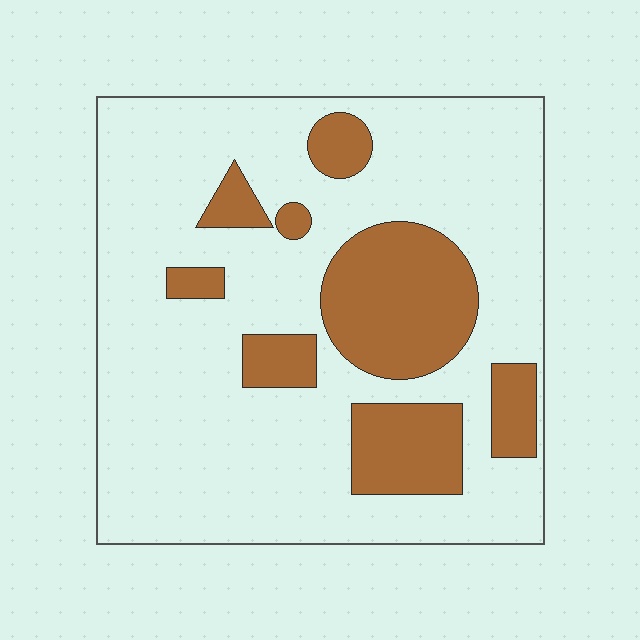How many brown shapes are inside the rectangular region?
8.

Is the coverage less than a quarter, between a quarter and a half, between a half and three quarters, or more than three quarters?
Less than a quarter.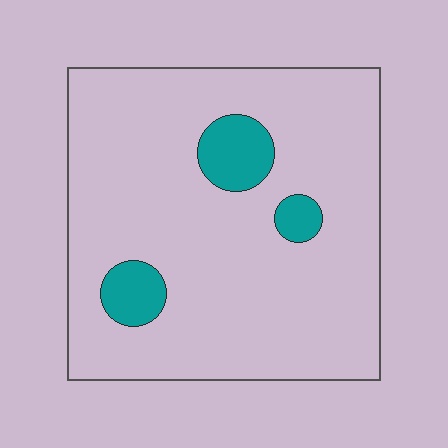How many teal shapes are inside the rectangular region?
3.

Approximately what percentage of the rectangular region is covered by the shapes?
Approximately 10%.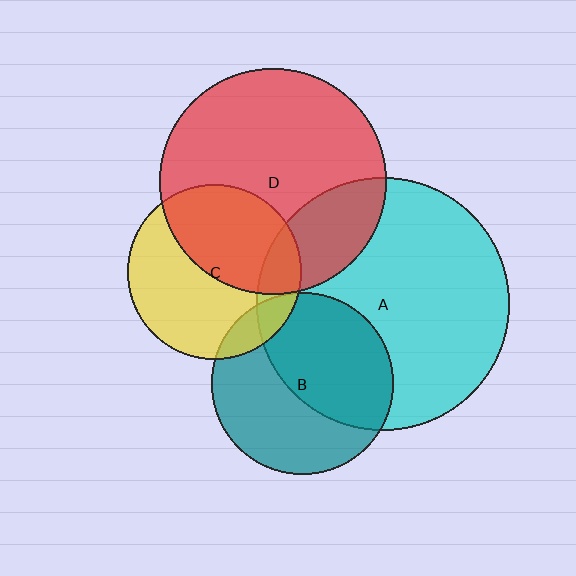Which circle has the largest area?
Circle A (cyan).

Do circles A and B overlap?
Yes.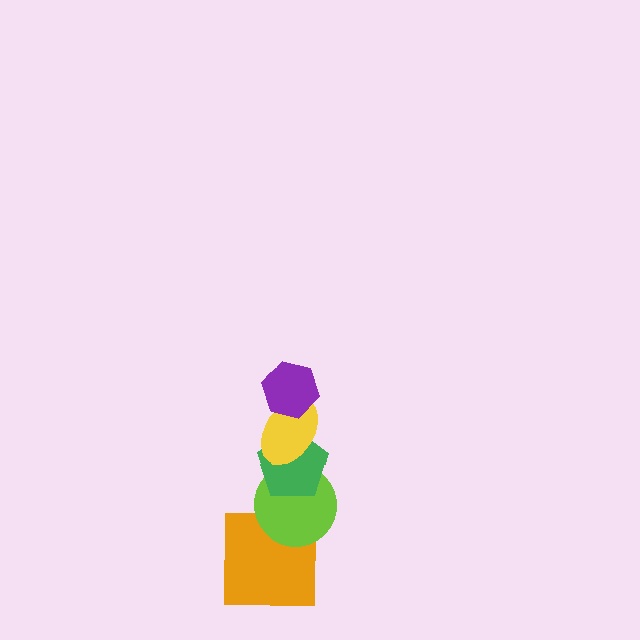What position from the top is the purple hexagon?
The purple hexagon is 1st from the top.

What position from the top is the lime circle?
The lime circle is 4th from the top.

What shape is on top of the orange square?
The lime circle is on top of the orange square.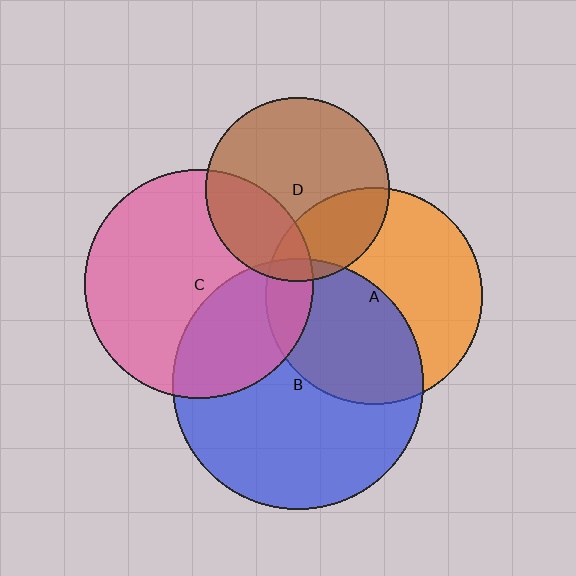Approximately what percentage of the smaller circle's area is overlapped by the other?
Approximately 35%.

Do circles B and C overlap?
Yes.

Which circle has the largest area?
Circle B (blue).